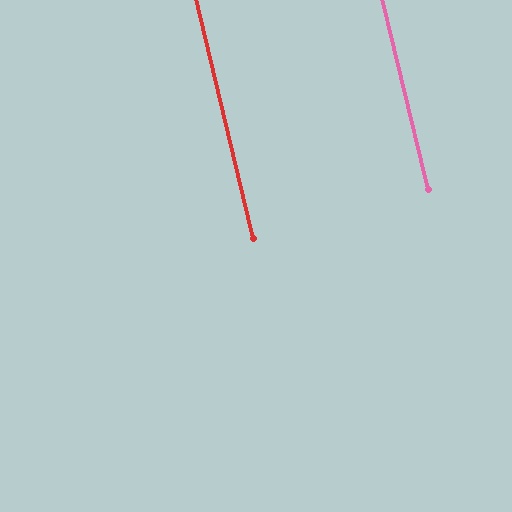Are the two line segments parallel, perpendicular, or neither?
Parallel — their directions differ by only 0.5°.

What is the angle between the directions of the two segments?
Approximately 0 degrees.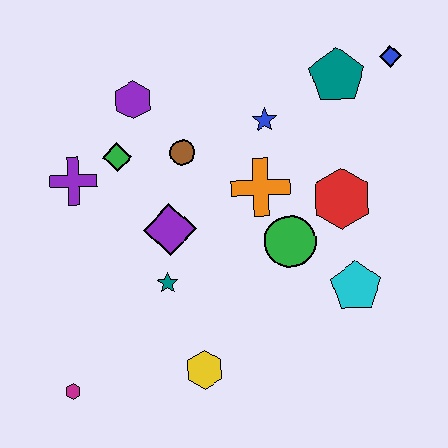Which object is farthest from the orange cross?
The magenta hexagon is farthest from the orange cross.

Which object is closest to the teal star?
The purple diamond is closest to the teal star.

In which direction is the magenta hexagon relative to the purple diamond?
The magenta hexagon is below the purple diamond.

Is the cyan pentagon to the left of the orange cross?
No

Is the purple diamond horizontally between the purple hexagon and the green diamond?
No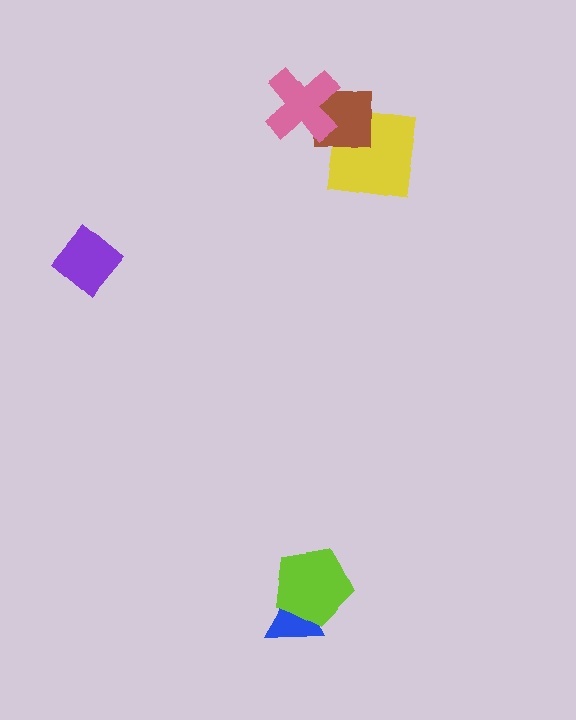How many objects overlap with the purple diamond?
0 objects overlap with the purple diamond.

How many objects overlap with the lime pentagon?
1 object overlaps with the lime pentagon.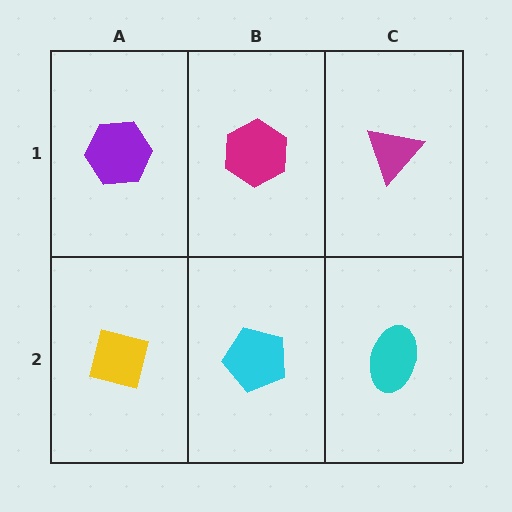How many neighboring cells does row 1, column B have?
3.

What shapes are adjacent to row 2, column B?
A magenta hexagon (row 1, column B), a yellow square (row 2, column A), a cyan ellipse (row 2, column C).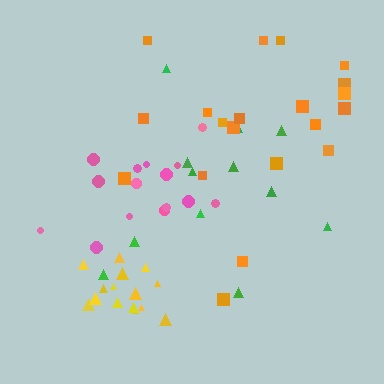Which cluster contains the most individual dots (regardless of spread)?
Orange (20).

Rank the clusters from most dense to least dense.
yellow, pink, orange, green.